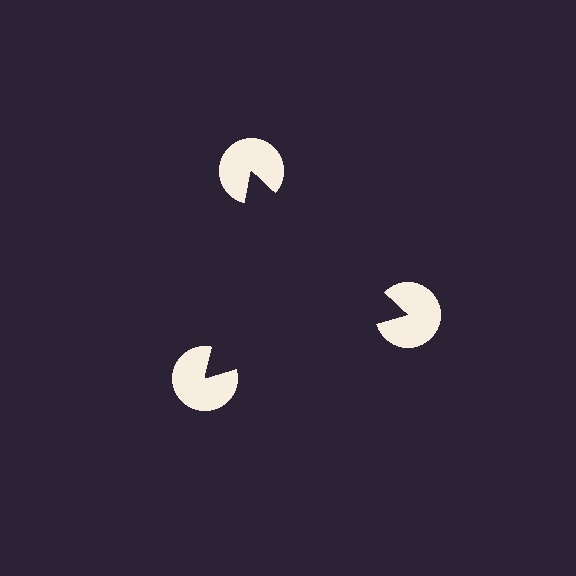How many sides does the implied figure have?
3 sides.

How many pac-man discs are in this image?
There are 3 — one at each vertex of the illusory triangle.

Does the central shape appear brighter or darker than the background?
It typically appears slightly darker than the background, even though no actual brightness change is drawn.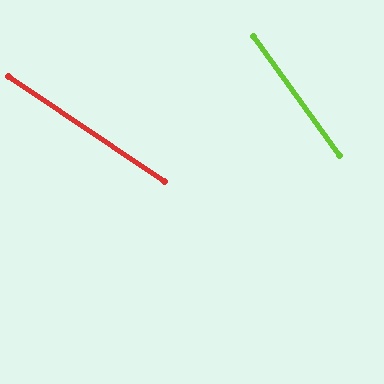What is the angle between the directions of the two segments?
Approximately 20 degrees.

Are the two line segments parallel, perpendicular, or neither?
Neither parallel nor perpendicular — they differ by about 20°.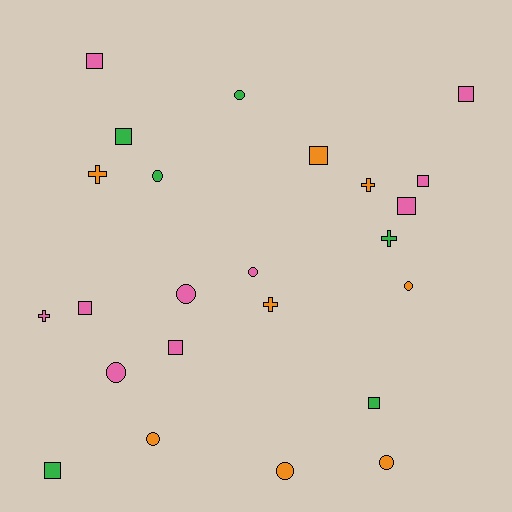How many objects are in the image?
There are 24 objects.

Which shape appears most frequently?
Square, with 10 objects.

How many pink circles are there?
There are 3 pink circles.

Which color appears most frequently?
Pink, with 10 objects.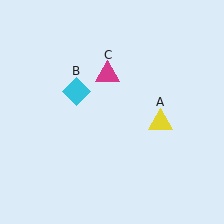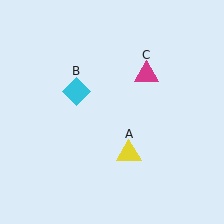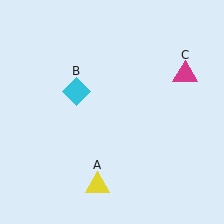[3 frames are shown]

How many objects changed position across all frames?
2 objects changed position: yellow triangle (object A), magenta triangle (object C).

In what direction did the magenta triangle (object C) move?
The magenta triangle (object C) moved right.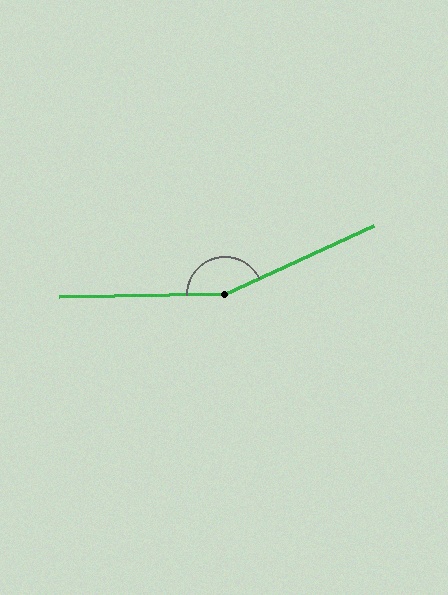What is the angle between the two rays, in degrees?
Approximately 156 degrees.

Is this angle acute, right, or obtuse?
It is obtuse.